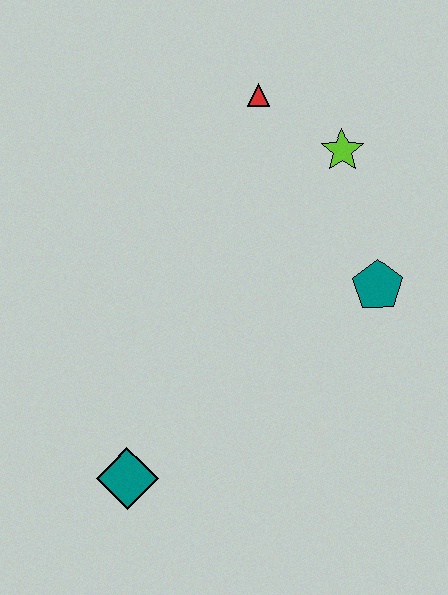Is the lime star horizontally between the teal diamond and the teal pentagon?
Yes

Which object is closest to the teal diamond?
The teal pentagon is closest to the teal diamond.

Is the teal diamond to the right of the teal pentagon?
No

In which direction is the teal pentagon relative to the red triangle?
The teal pentagon is below the red triangle.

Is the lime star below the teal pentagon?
No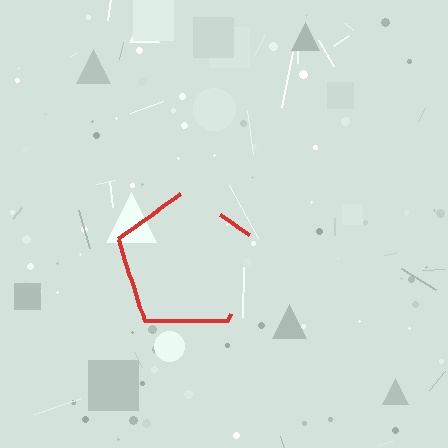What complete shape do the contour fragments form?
The contour fragments form a pentagon.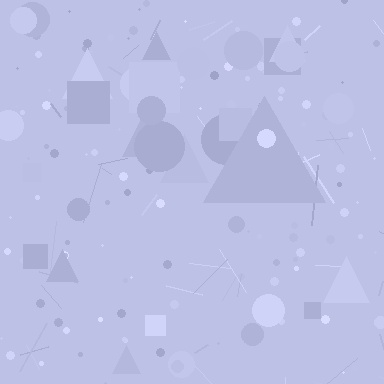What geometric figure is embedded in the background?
A triangle is embedded in the background.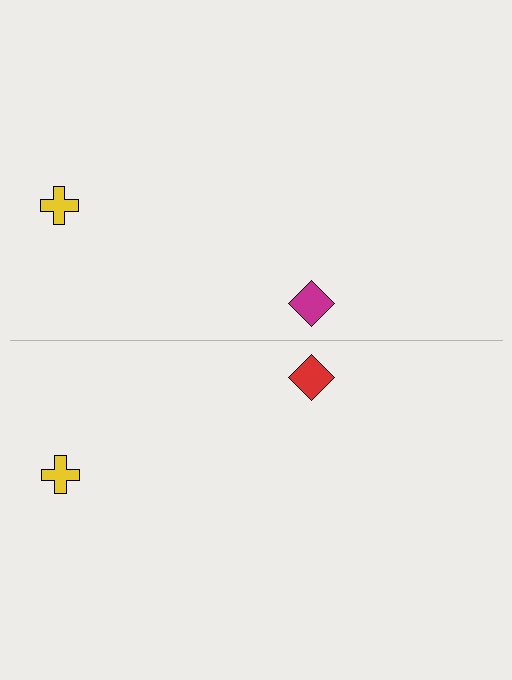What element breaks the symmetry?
The red diamond on the bottom side breaks the symmetry — its mirror counterpart is magenta.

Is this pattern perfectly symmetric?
No, the pattern is not perfectly symmetric. The red diamond on the bottom side breaks the symmetry — its mirror counterpart is magenta.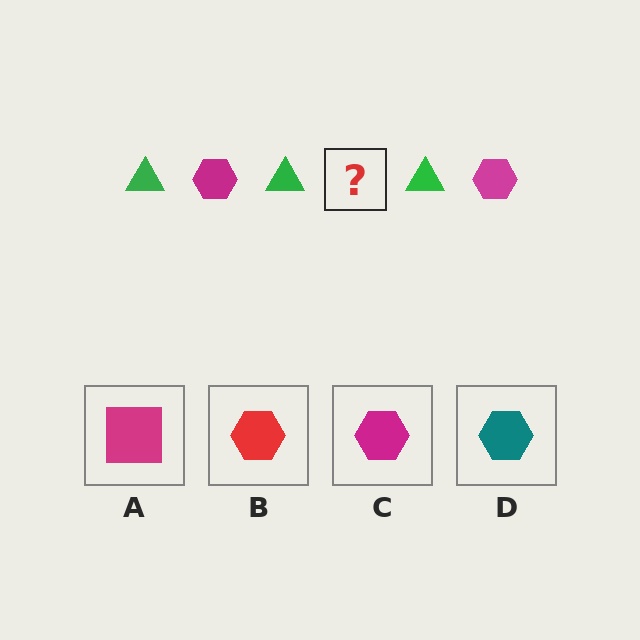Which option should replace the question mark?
Option C.